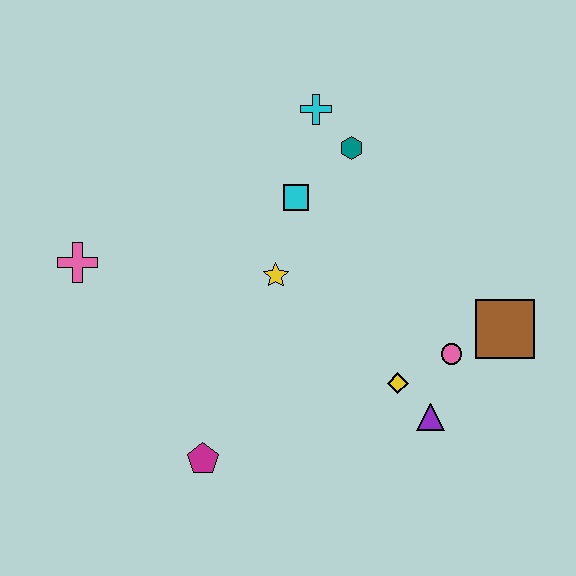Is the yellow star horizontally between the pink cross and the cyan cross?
Yes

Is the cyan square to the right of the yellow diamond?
No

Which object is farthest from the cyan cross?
The magenta pentagon is farthest from the cyan cross.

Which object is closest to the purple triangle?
The yellow diamond is closest to the purple triangle.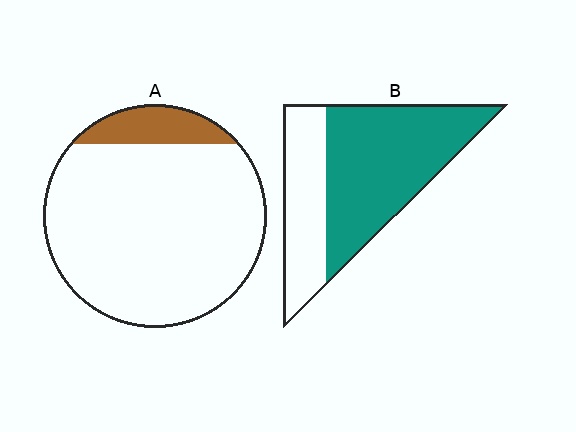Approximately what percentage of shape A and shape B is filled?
A is approximately 10% and B is approximately 65%.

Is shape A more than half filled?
No.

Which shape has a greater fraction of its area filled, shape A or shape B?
Shape B.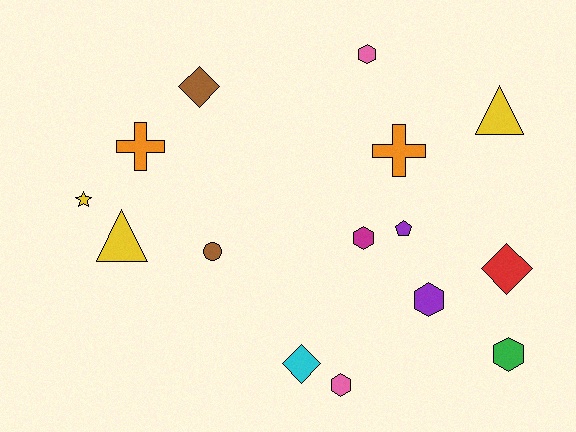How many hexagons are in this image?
There are 5 hexagons.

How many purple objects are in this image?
There are 2 purple objects.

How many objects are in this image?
There are 15 objects.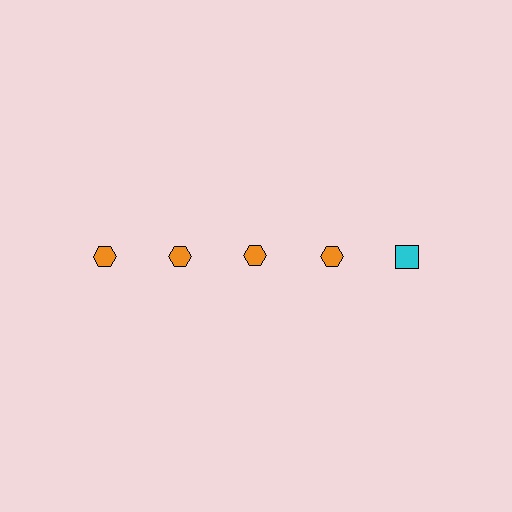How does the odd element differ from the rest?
It differs in both color (cyan instead of orange) and shape (square instead of hexagon).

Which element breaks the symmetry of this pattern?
The cyan square in the top row, rightmost column breaks the symmetry. All other shapes are orange hexagons.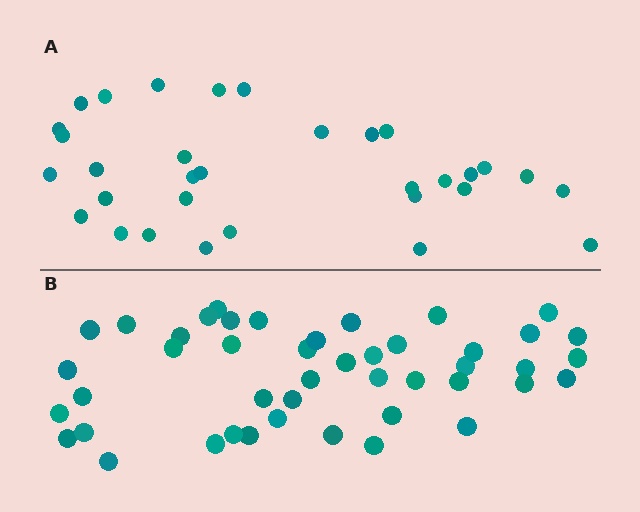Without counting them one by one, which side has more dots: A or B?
Region B (the bottom region) has more dots.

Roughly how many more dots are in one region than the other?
Region B has approximately 15 more dots than region A.